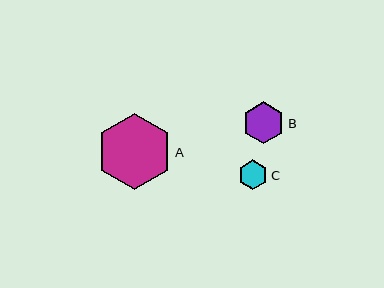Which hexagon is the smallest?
Hexagon C is the smallest with a size of approximately 30 pixels.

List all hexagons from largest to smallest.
From largest to smallest: A, B, C.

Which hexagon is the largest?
Hexagon A is the largest with a size of approximately 76 pixels.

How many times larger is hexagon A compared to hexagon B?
Hexagon A is approximately 1.8 times the size of hexagon B.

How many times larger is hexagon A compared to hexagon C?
Hexagon A is approximately 2.5 times the size of hexagon C.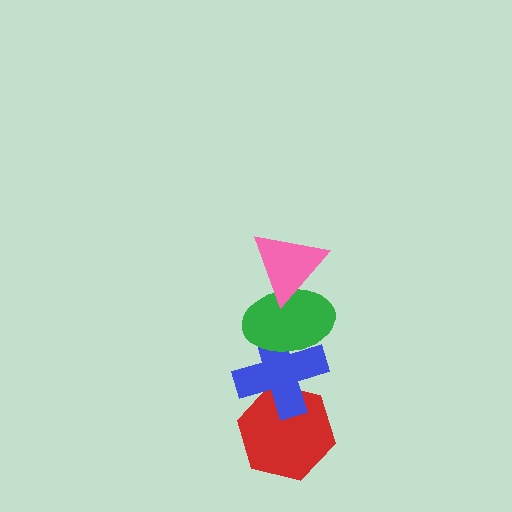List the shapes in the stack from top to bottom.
From top to bottom: the pink triangle, the green ellipse, the blue cross, the red hexagon.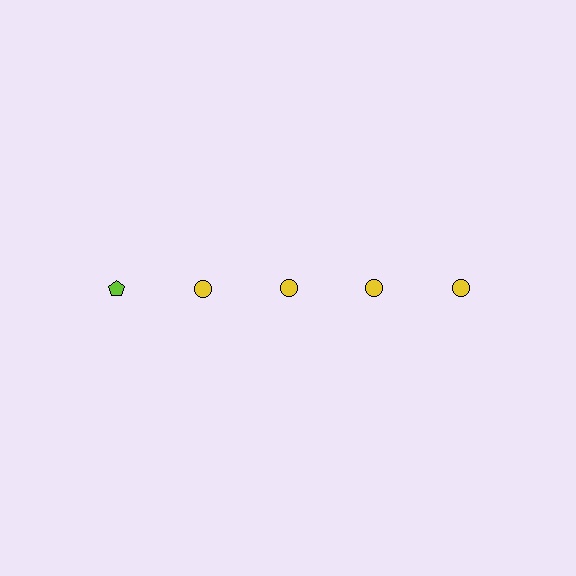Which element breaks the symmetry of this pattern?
The lime pentagon in the top row, leftmost column breaks the symmetry. All other shapes are yellow circles.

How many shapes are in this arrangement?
There are 5 shapes arranged in a grid pattern.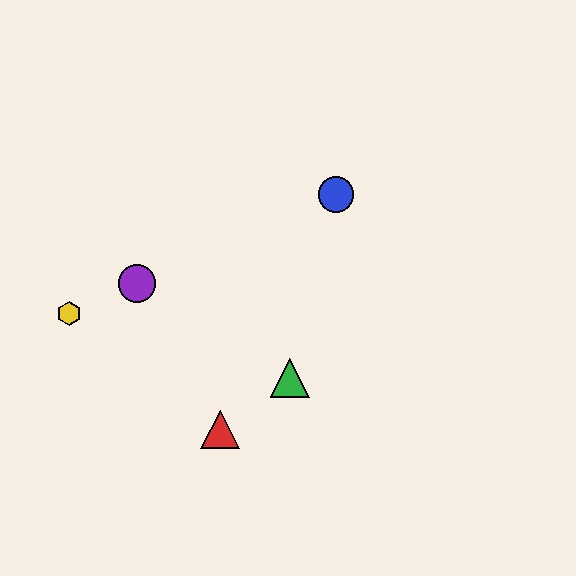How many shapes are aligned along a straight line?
3 shapes (the blue circle, the yellow hexagon, the purple circle) are aligned along a straight line.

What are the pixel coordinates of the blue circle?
The blue circle is at (336, 195).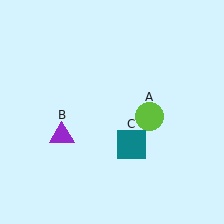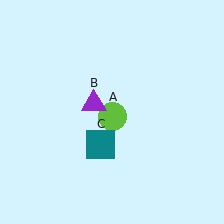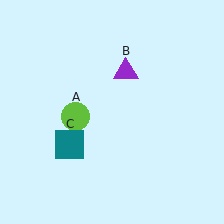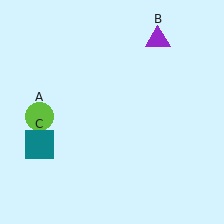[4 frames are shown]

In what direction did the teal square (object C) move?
The teal square (object C) moved left.